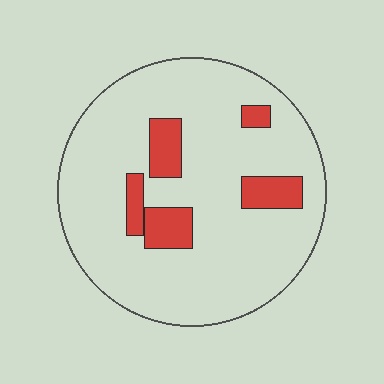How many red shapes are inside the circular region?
5.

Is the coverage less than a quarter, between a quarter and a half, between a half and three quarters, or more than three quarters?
Less than a quarter.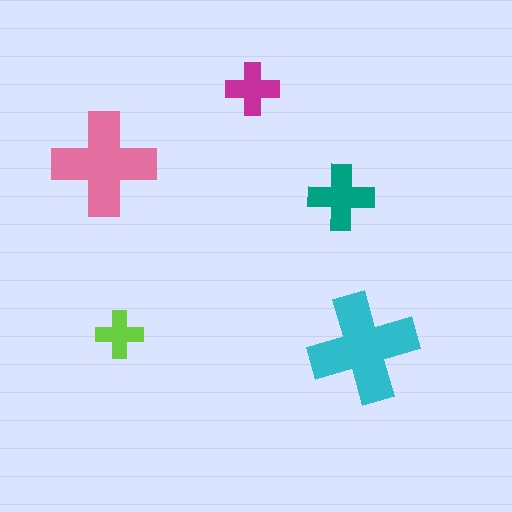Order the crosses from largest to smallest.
the cyan one, the pink one, the teal one, the magenta one, the lime one.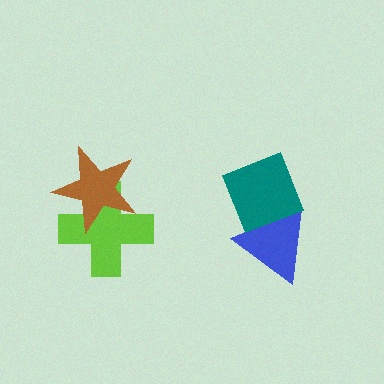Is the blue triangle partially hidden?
Yes, it is partially covered by another shape.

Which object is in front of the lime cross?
The brown star is in front of the lime cross.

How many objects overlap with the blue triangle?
1 object overlaps with the blue triangle.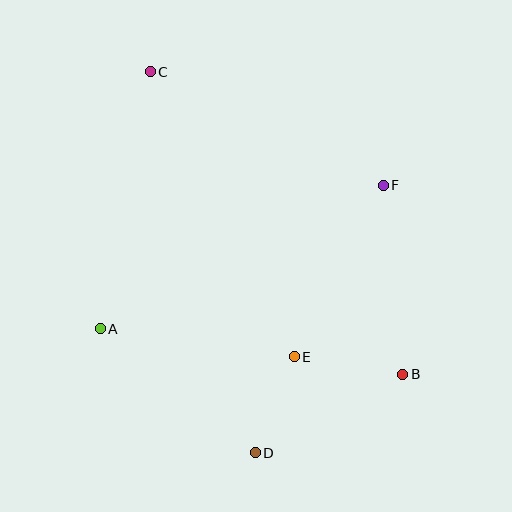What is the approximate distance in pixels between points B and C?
The distance between B and C is approximately 394 pixels.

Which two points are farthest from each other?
Points C and D are farthest from each other.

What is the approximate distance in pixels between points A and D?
The distance between A and D is approximately 199 pixels.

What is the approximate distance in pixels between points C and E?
The distance between C and E is approximately 319 pixels.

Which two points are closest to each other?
Points D and E are closest to each other.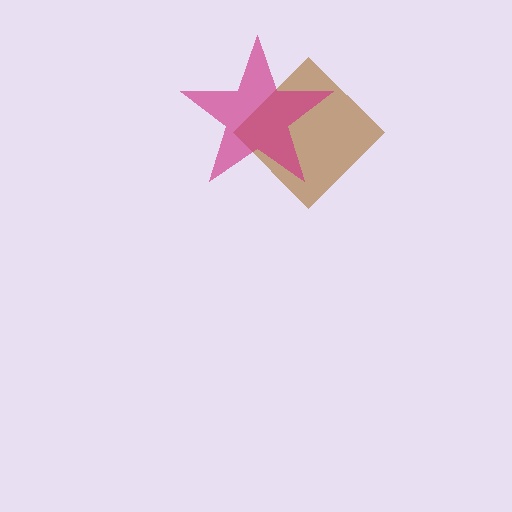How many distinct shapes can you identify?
There are 2 distinct shapes: a brown diamond, a magenta star.